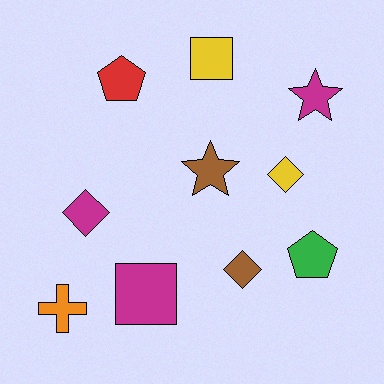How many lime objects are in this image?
There are no lime objects.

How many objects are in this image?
There are 10 objects.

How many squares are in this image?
There are 2 squares.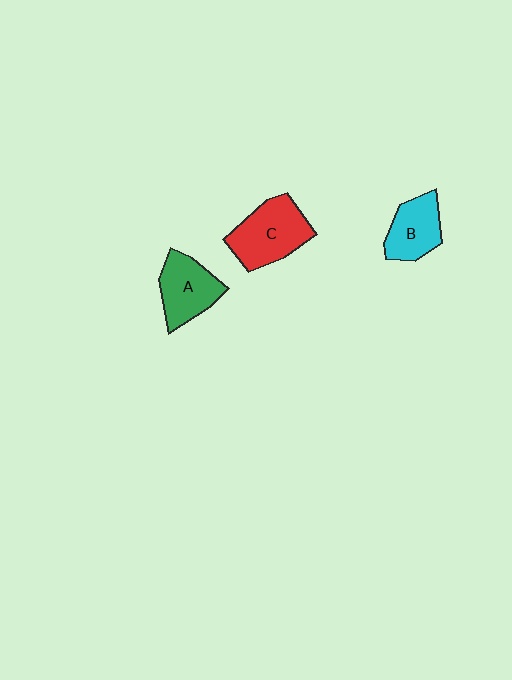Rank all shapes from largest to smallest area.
From largest to smallest: C (red), A (green), B (cyan).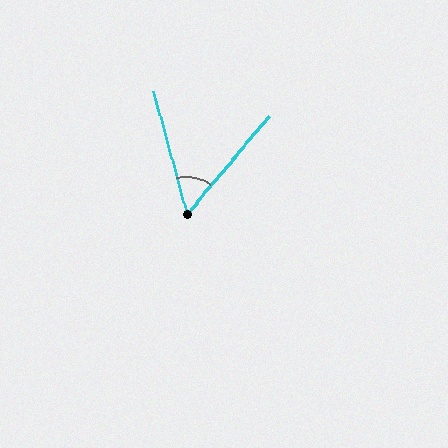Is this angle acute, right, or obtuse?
It is acute.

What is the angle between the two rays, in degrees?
Approximately 55 degrees.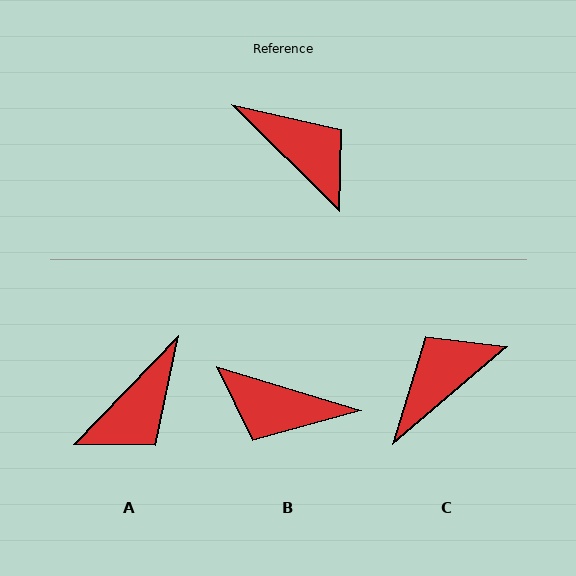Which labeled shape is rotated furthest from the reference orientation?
B, about 152 degrees away.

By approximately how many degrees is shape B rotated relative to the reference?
Approximately 152 degrees clockwise.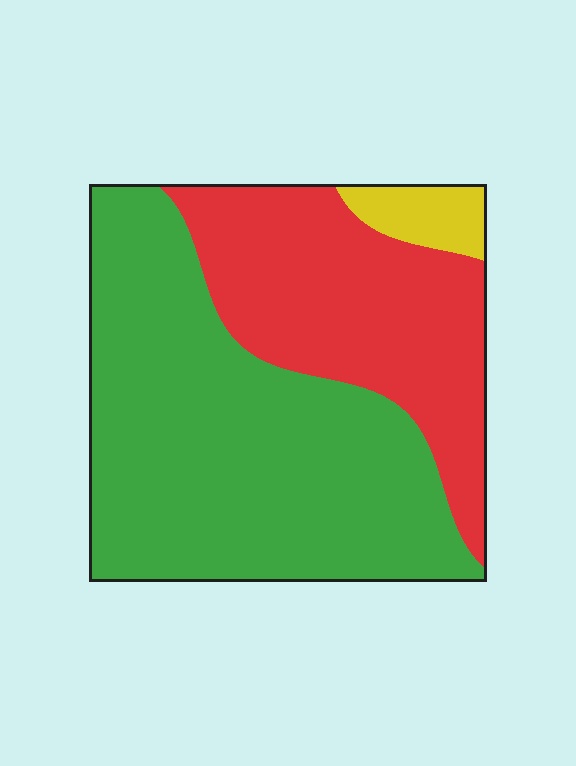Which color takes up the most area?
Green, at roughly 60%.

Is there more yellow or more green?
Green.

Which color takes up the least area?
Yellow, at roughly 5%.